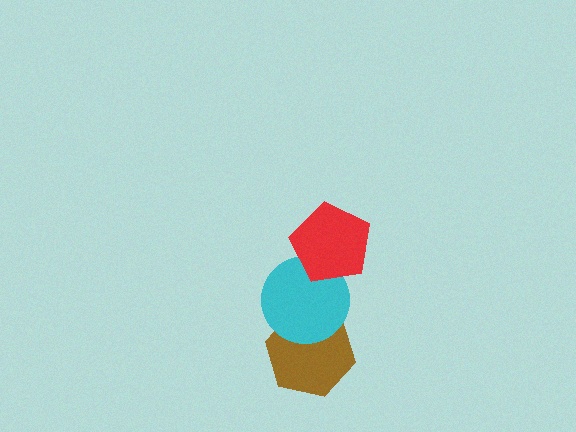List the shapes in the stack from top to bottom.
From top to bottom: the red pentagon, the cyan circle, the brown hexagon.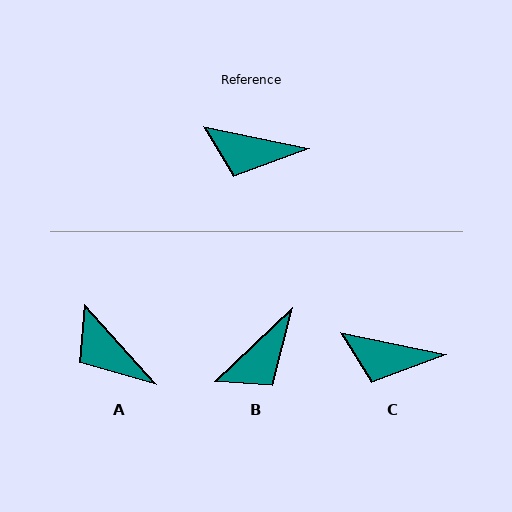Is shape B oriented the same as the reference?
No, it is off by about 55 degrees.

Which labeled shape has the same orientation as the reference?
C.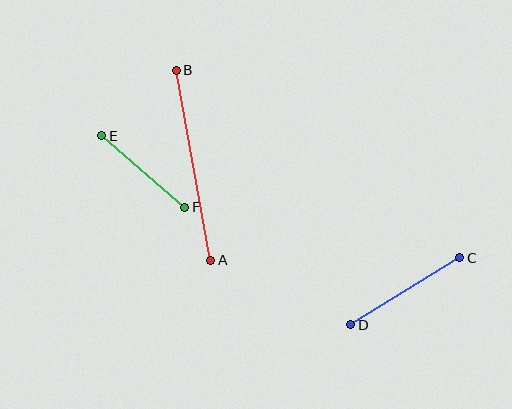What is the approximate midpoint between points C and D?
The midpoint is at approximately (405, 291) pixels.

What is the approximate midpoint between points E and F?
The midpoint is at approximately (143, 172) pixels.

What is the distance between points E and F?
The distance is approximately 110 pixels.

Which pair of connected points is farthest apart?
Points A and B are farthest apart.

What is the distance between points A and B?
The distance is approximately 193 pixels.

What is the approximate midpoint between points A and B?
The midpoint is at approximately (194, 165) pixels.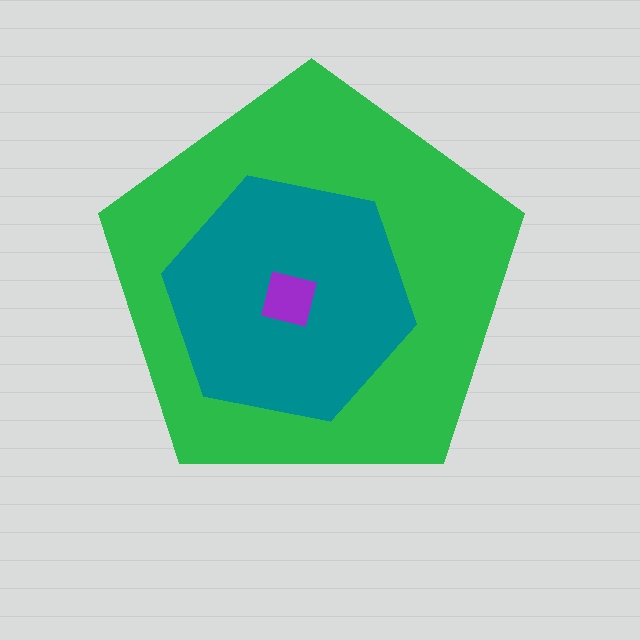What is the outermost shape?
The green pentagon.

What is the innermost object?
The purple square.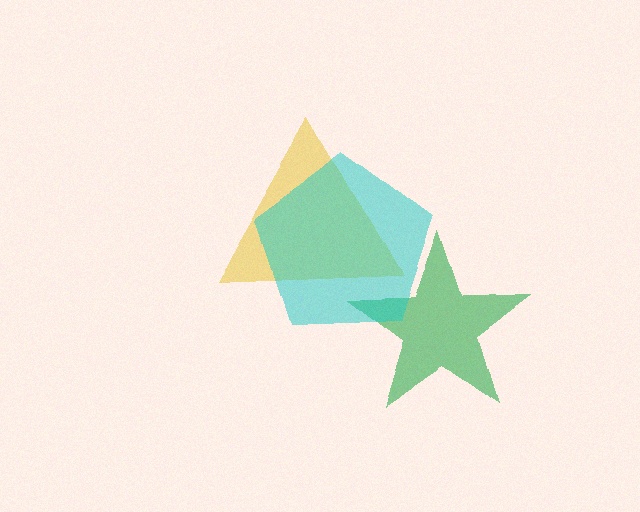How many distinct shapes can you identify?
There are 3 distinct shapes: a green star, a yellow triangle, a cyan pentagon.